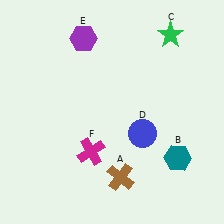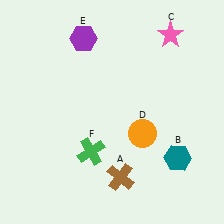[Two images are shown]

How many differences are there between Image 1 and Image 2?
There are 3 differences between the two images.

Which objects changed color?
C changed from green to pink. D changed from blue to orange. F changed from magenta to green.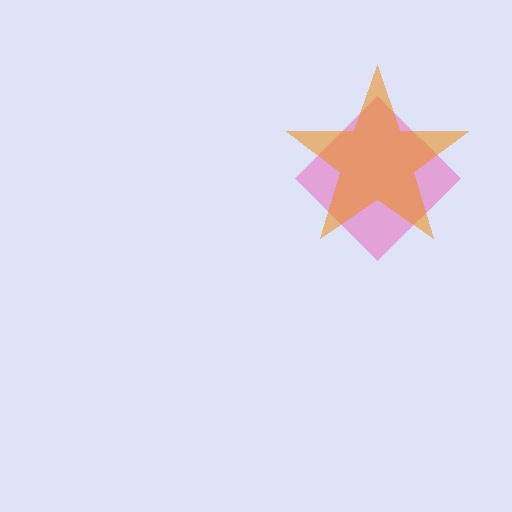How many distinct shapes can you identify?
There are 2 distinct shapes: a pink diamond, an orange star.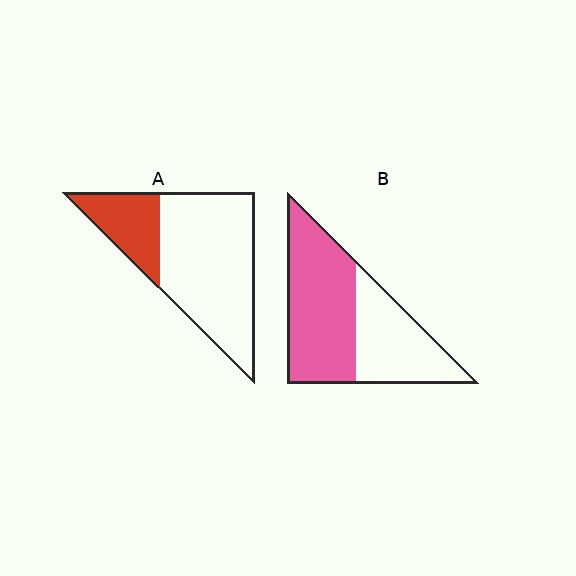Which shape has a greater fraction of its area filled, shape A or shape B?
Shape B.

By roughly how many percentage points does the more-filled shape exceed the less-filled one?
By roughly 35 percentage points (B over A).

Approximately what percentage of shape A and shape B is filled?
A is approximately 25% and B is approximately 60%.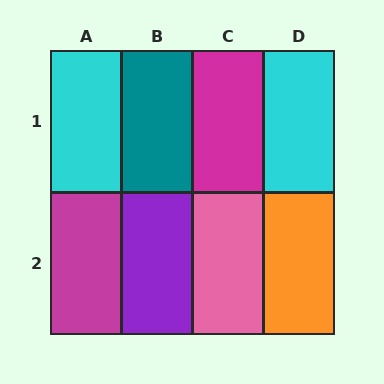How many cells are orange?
1 cell is orange.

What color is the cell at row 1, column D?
Cyan.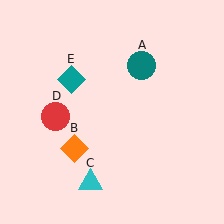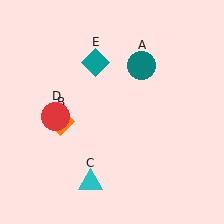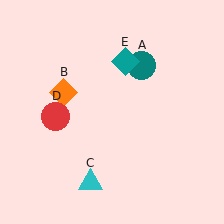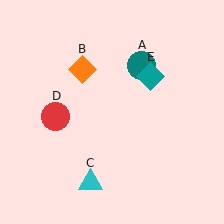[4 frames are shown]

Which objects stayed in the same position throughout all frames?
Teal circle (object A) and cyan triangle (object C) and red circle (object D) remained stationary.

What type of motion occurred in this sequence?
The orange diamond (object B), teal diamond (object E) rotated clockwise around the center of the scene.